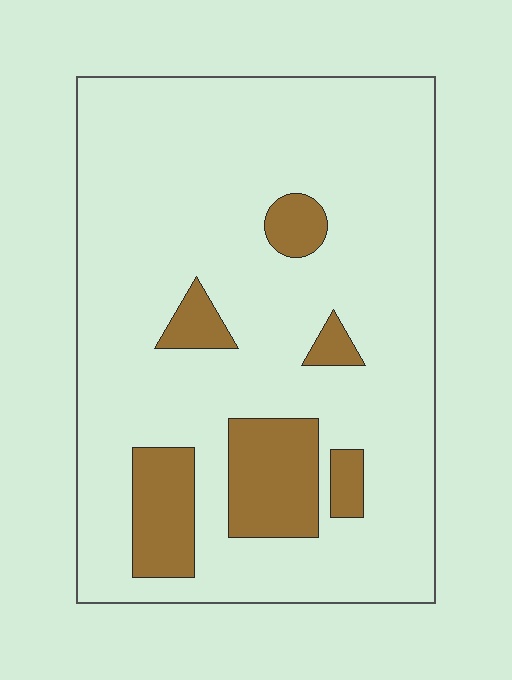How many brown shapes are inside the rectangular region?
6.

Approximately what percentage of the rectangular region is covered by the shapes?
Approximately 15%.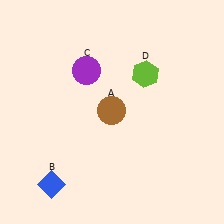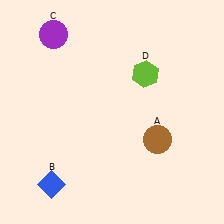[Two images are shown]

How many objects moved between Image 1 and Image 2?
2 objects moved between the two images.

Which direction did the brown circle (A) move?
The brown circle (A) moved right.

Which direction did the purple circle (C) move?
The purple circle (C) moved up.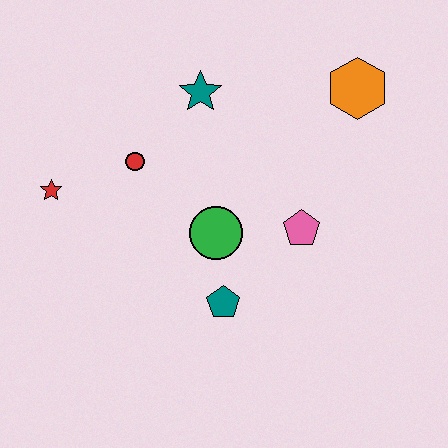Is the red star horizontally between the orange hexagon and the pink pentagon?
No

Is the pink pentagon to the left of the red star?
No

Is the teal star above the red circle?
Yes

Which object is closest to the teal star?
The red circle is closest to the teal star.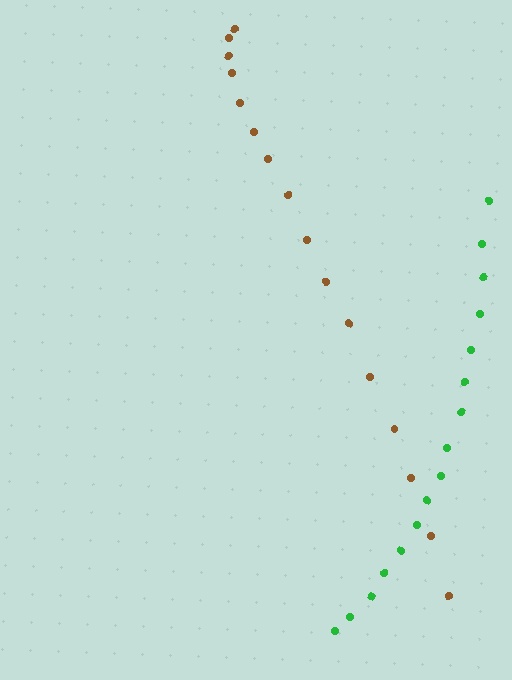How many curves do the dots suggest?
There are 2 distinct paths.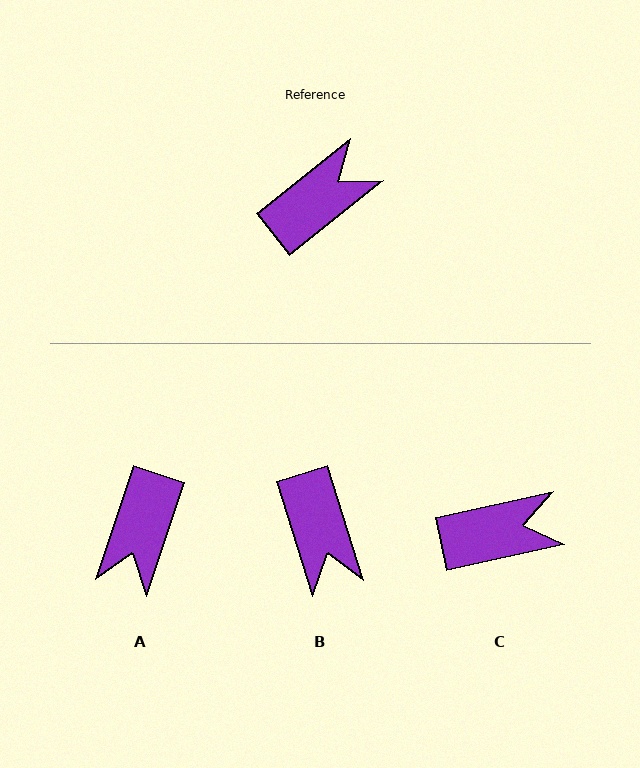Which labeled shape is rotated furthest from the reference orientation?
A, about 147 degrees away.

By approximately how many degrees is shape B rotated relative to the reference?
Approximately 111 degrees clockwise.